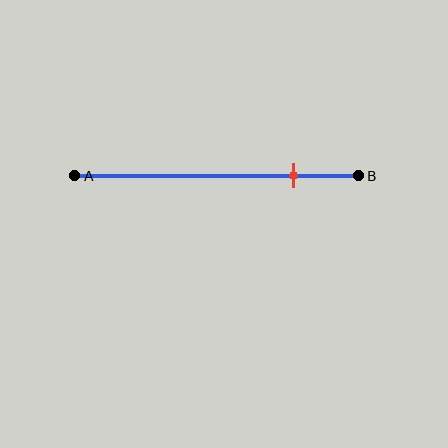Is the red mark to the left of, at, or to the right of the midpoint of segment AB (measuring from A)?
The red mark is to the right of the midpoint of segment AB.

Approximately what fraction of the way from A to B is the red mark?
The red mark is approximately 75% of the way from A to B.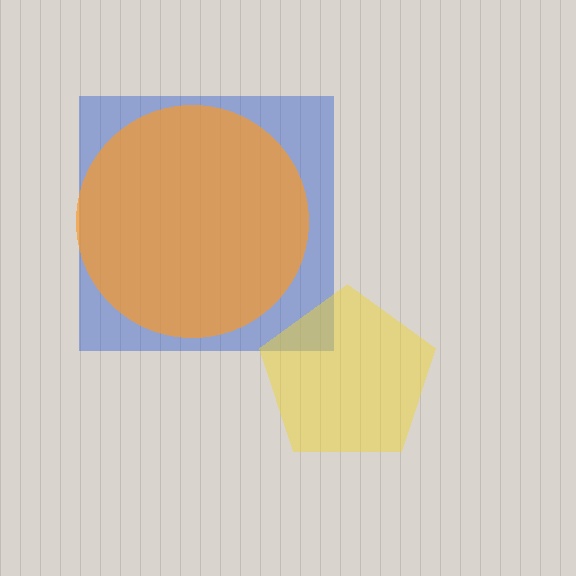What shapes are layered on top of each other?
The layered shapes are: a blue square, a yellow pentagon, an orange circle.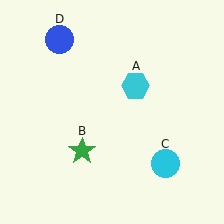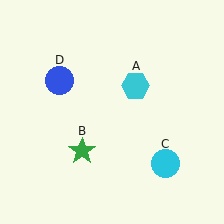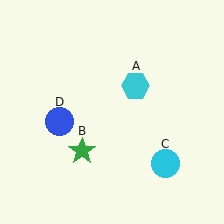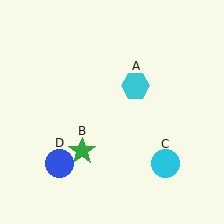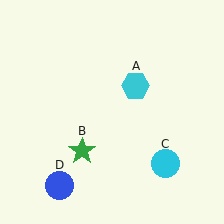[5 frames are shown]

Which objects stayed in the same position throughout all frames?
Cyan hexagon (object A) and green star (object B) and cyan circle (object C) remained stationary.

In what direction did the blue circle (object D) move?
The blue circle (object D) moved down.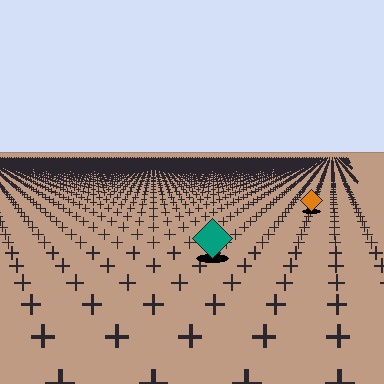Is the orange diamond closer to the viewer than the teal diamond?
No. The teal diamond is closer — you can tell from the texture gradient: the ground texture is coarser near it.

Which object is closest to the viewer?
The teal diamond is closest. The texture marks near it are larger and more spread out.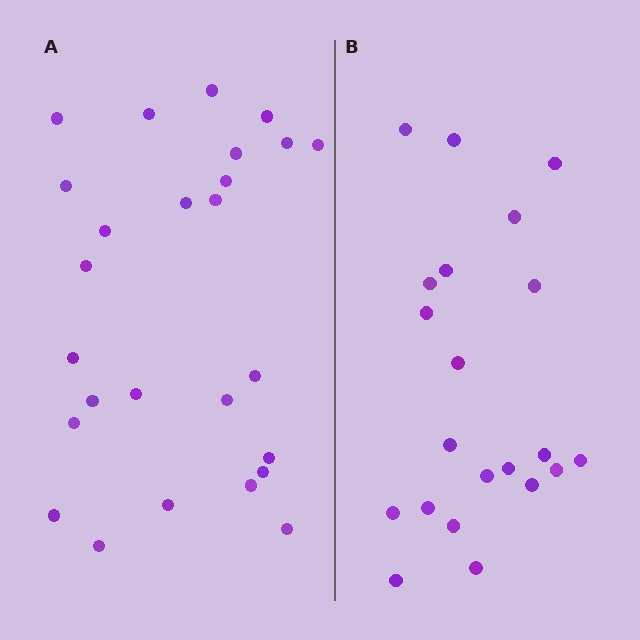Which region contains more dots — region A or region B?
Region A (the left region) has more dots.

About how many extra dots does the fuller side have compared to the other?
Region A has about 5 more dots than region B.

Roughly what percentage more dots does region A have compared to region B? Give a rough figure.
About 25% more.